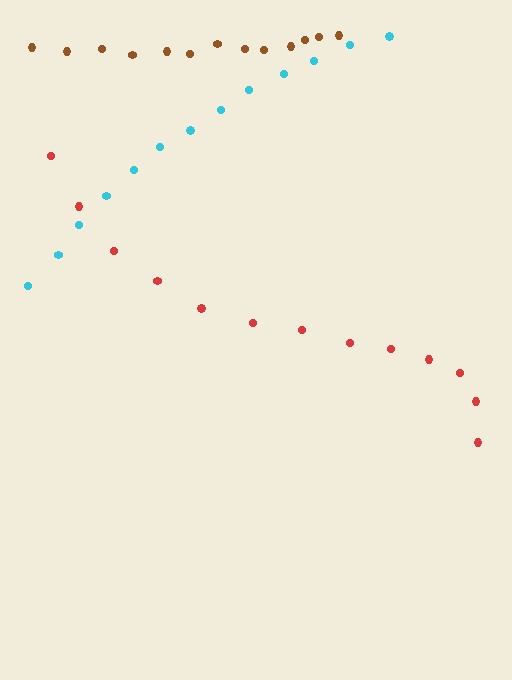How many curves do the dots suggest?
There are 3 distinct paths.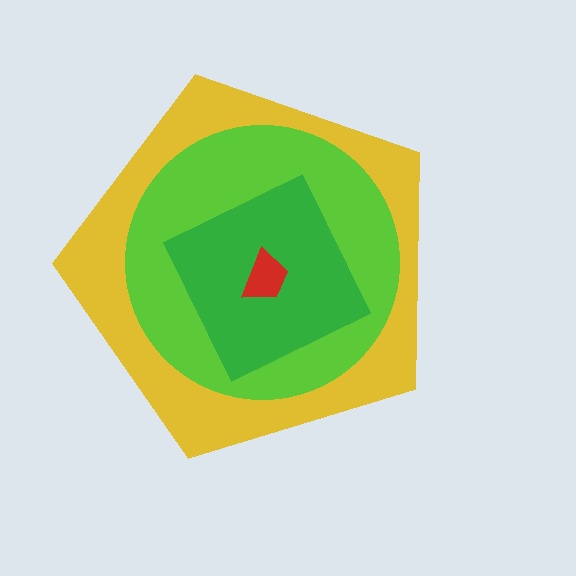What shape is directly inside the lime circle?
The green diamond.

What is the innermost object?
The red trapezoid.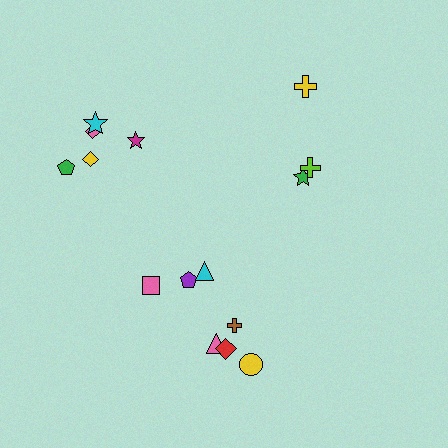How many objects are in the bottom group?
There are 7 objects.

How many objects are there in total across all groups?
There are 15 objects.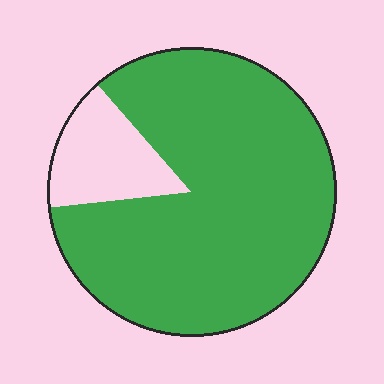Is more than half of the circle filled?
Yes.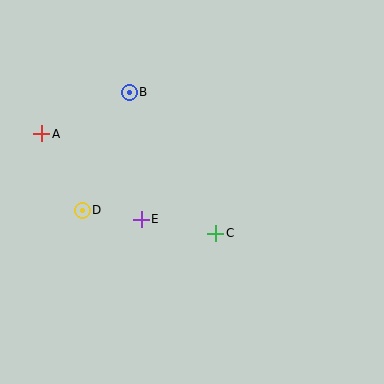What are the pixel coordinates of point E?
Point E is at (141, 219).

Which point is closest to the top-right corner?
Point B is closest to the top-right corner.